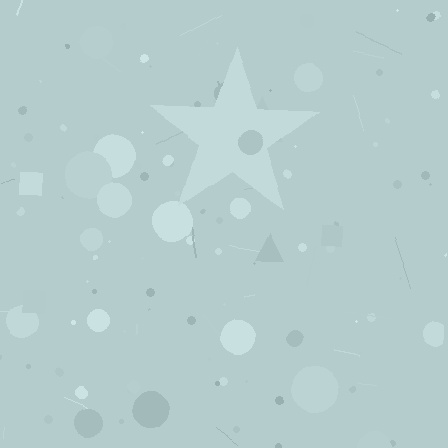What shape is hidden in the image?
A star is hidden in the image.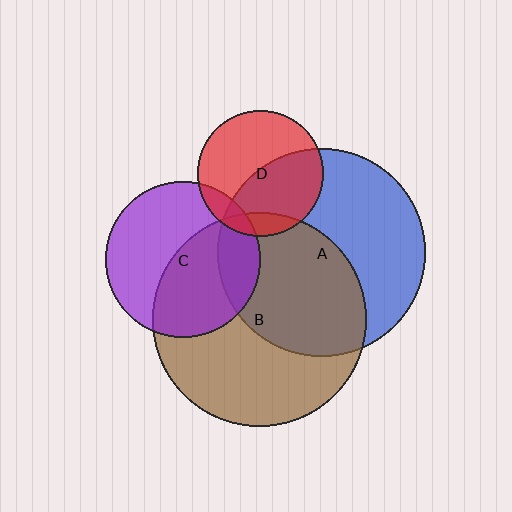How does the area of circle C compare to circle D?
Approximately 1.5 times.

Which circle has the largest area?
Circle B (brown).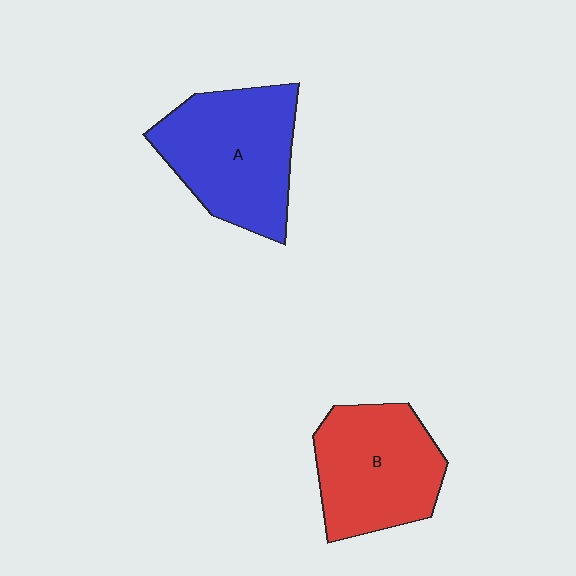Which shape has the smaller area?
Shape B (red).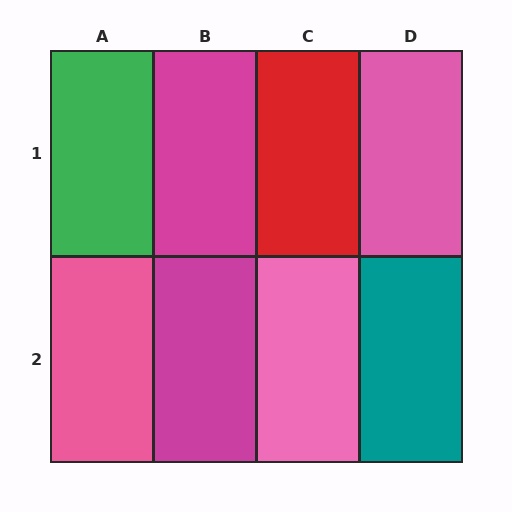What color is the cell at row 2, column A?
Pink.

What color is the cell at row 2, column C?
Pink.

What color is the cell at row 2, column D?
Teal.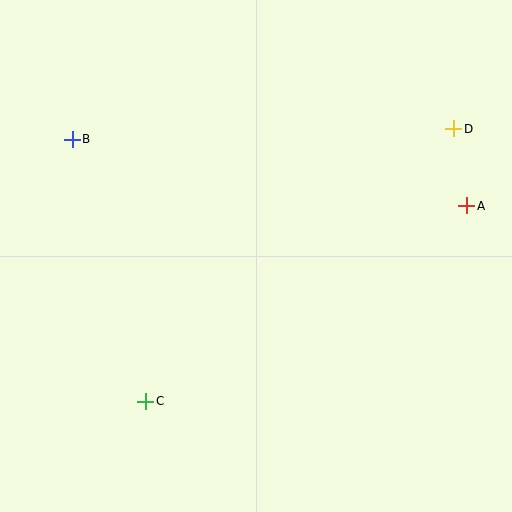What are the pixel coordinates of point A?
Point A is at (467, 206).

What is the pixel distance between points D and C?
The distance between D and C is 412 pixels.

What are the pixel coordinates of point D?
Point D is at (454, 129).